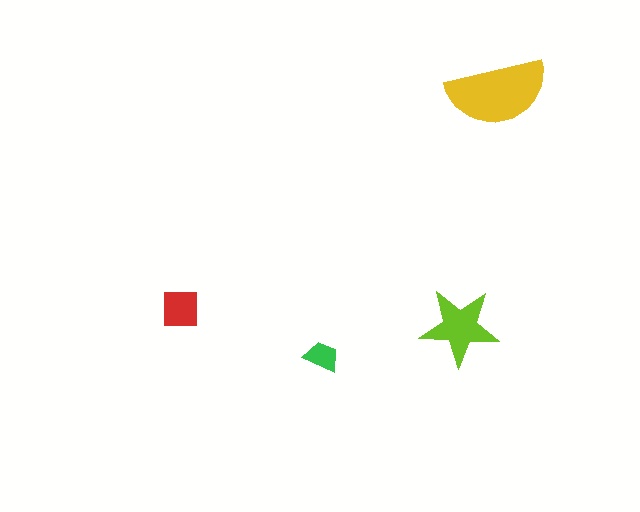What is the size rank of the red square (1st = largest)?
3rd.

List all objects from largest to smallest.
The yellow semicircle, the lime star, the red square, the green trapezoid.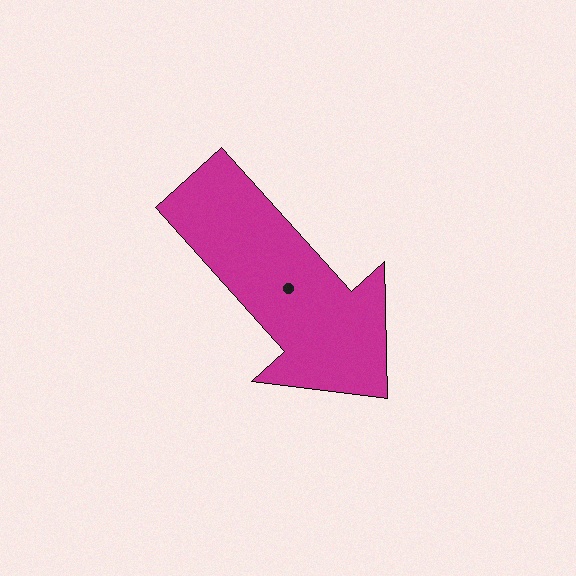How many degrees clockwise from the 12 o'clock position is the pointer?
Approximately 138 degrees.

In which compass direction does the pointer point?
Southeast.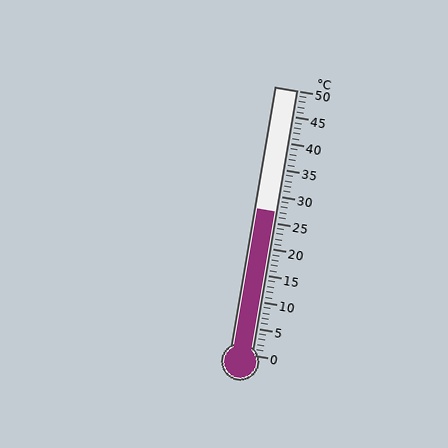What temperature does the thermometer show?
The thermometer shows approximately 27°C.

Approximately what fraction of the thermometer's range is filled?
The thermometer is filled to approximately 55% of its range.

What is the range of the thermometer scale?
The thermometer scale ranges from 0°C to 50°C.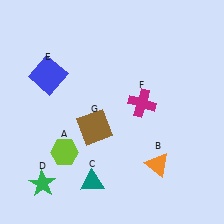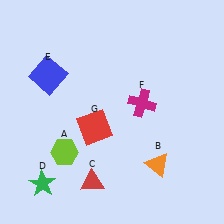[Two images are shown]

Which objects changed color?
C changed from teal to red. G changed from brown to red.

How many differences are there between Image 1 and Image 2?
There are 2 differences between the two images.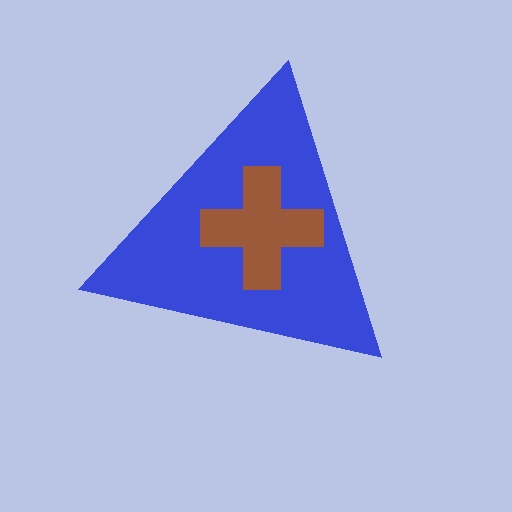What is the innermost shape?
The brown cross.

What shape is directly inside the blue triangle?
The brown cross.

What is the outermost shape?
The blue triangle.